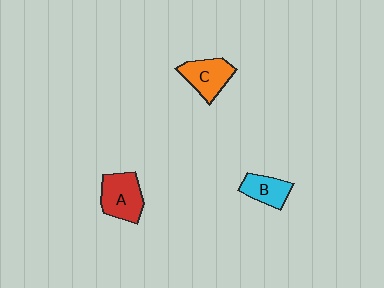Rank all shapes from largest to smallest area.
From largest to smallest: A (red), C (orange), B (cyan).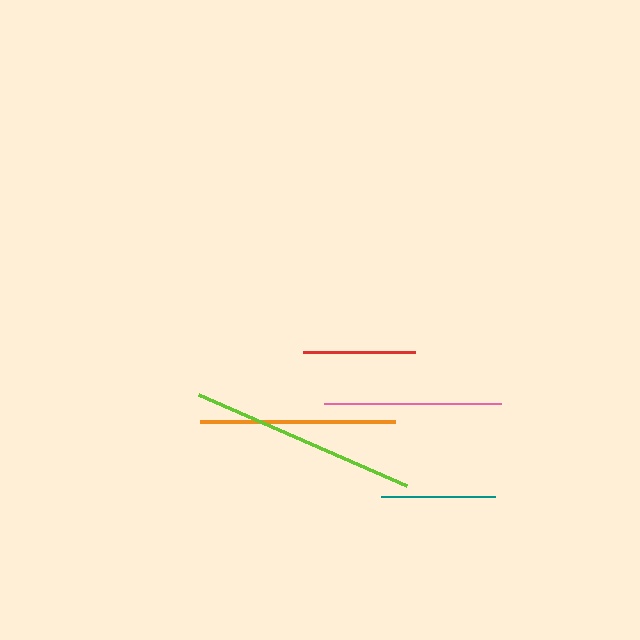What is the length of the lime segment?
The lime segment is approximately 227 pixels long.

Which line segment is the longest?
The lime line is the longest at approximately 227 pixels.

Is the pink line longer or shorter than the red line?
The pink line is longer than the red line.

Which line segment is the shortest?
The red line is the shortest at approximately 111 pixels.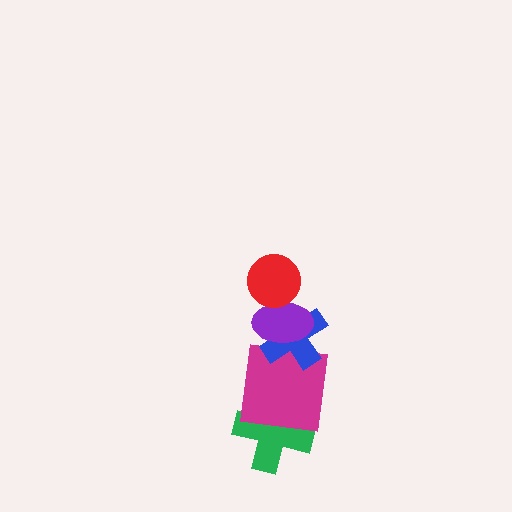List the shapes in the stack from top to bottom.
From top to bottom: the red circle, the purple ellipse, the blue cross, the magenta square, the green cross.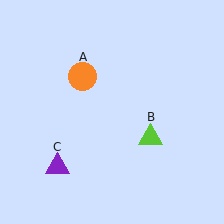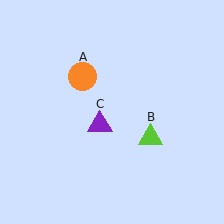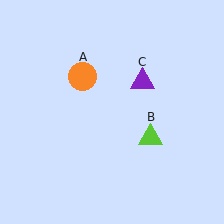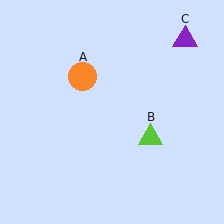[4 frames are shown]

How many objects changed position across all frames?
1 object changed position: purple triangle (object C).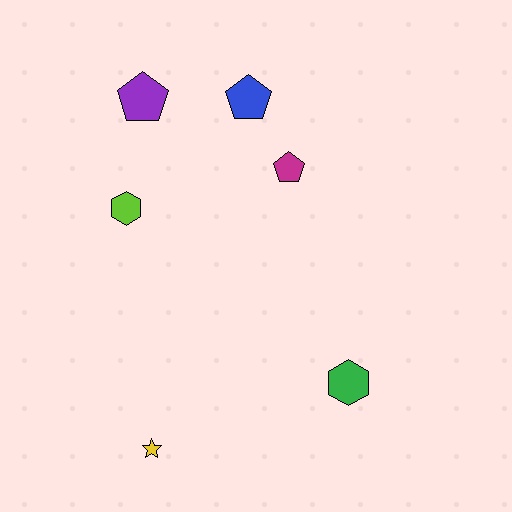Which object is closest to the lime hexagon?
The purple pentagon is closest to the lime hexagon.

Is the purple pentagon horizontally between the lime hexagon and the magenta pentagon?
Yes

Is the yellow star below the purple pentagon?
Yes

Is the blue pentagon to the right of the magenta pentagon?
No